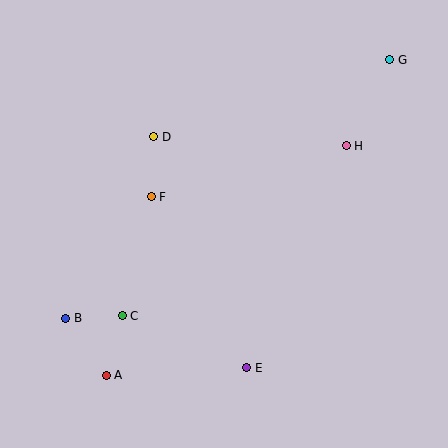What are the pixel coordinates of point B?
Point B is at (66, 318).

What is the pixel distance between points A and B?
The distance between A and B is 70 pixels.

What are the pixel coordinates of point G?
Point G is at (390, 60).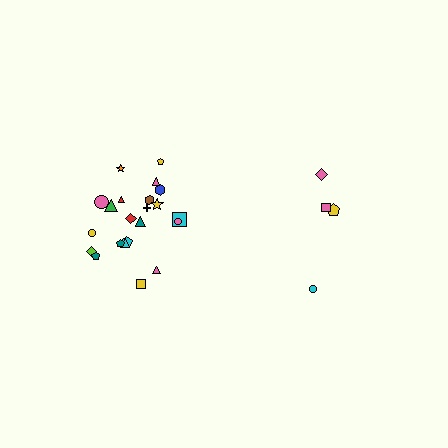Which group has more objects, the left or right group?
The left group.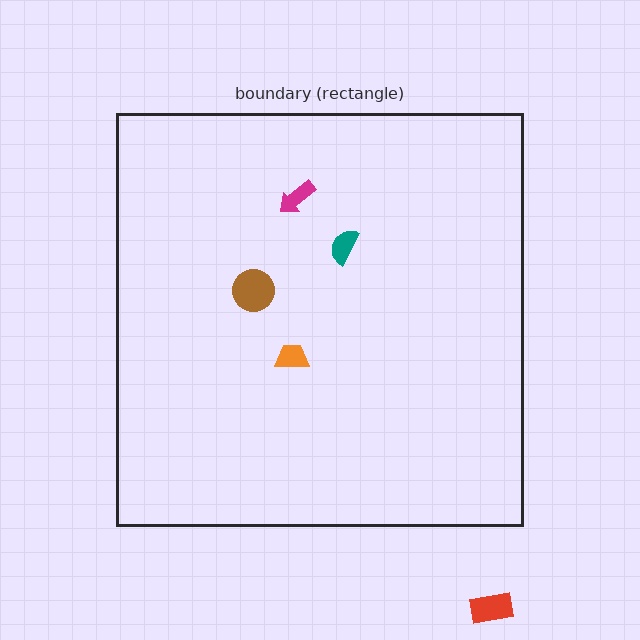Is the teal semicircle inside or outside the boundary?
Inside.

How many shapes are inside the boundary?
4 inside, 1 outside.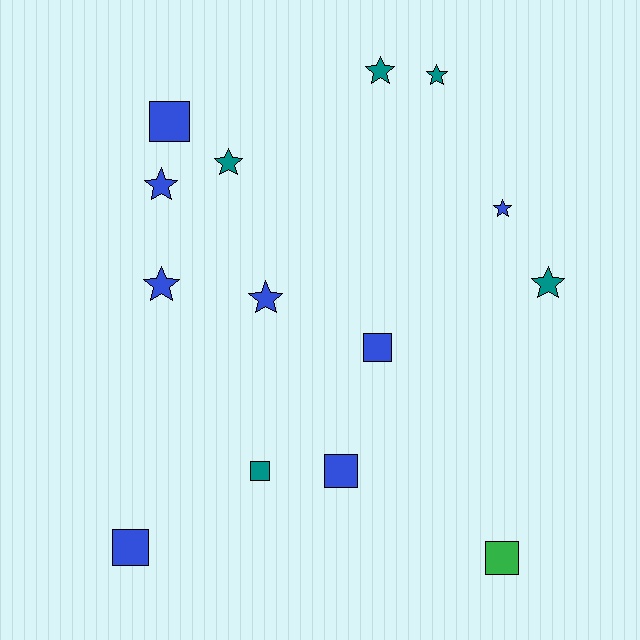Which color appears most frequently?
Blue, with 8 objects.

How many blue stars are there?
There are 4 blue stars.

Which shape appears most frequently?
Star, with 8 objects.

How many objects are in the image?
There are 14 objects.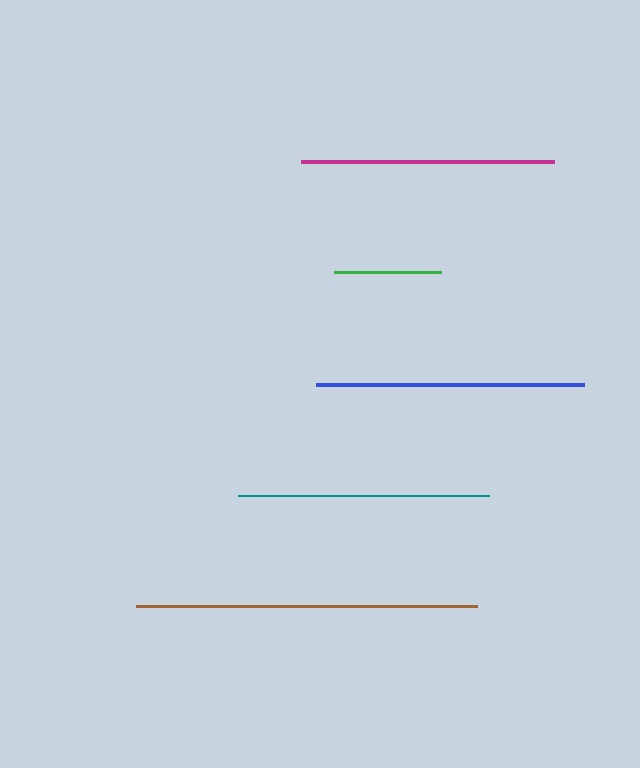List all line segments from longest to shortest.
From longest to shortest: brown, blue, magenta, teal, green.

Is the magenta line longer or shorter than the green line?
The magenta line is longer than the green line.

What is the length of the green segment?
The green segment is approximately 107 pixels long.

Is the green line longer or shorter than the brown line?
The brown line is longer than the green line.